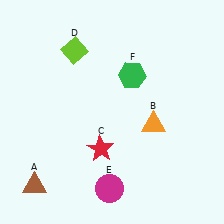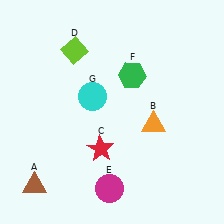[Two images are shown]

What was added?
A cyan circle (G) was added in Image 2.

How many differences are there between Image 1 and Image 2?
There is 1 difference between the two images.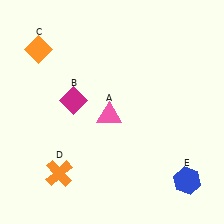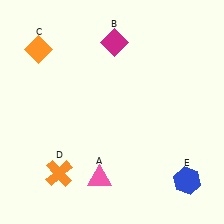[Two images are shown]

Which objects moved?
The objects that moved are: the pink triangle (A), the magenta diamond (B).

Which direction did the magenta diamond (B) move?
The magenta diamond (B) moved up.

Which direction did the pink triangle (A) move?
The pink triangle (A) moved down.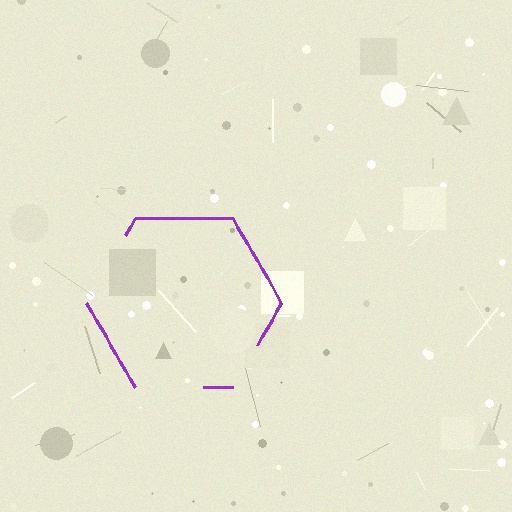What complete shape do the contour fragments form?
The contour fragments form a hexagon.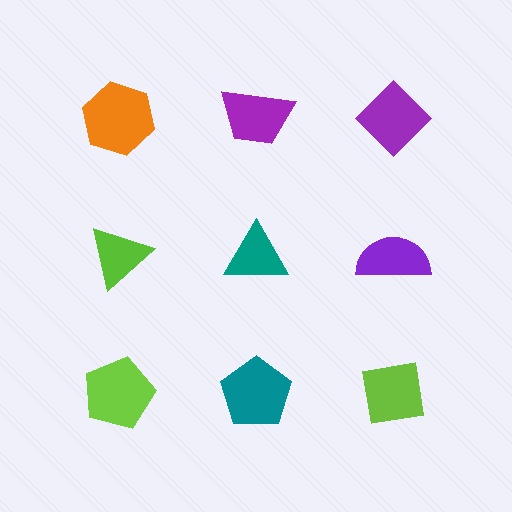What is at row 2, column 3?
A purple semicircle.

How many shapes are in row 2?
3 shapes.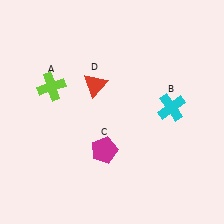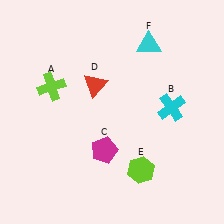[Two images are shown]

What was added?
A lime hexagon (E), a cyan triangle (F) were added in Image 2.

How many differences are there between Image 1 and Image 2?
There are 2 differences between the two images.